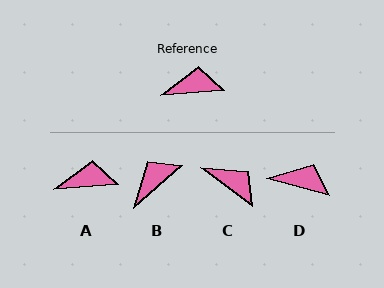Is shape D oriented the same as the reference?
No, it is off by about 20 degrees.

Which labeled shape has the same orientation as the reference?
A.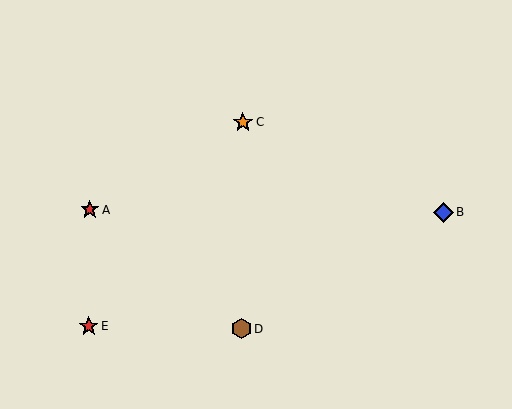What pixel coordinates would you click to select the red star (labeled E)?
Click at (89, 326) to select the red star E.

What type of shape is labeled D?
Shape D is a brown hexagon.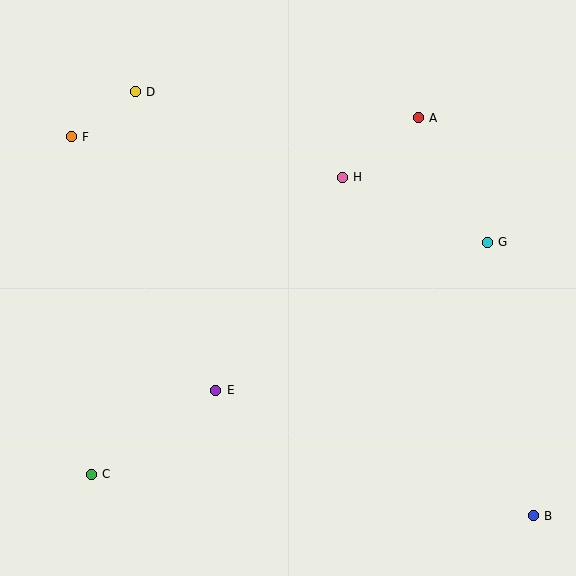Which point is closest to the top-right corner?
Point A is closest to the top-right corner.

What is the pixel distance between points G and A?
The distance between G and A is 143 pixels.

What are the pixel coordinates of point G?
Point G is at (487, 242).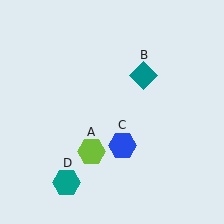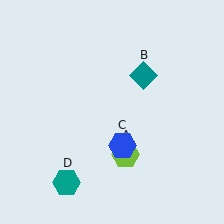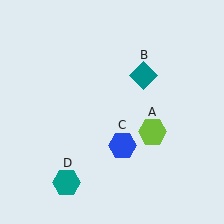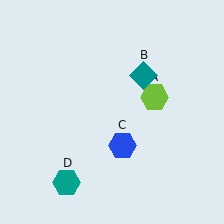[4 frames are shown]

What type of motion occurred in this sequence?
The lime hexagon (object A) rotated counterclockwise around the center of the scene.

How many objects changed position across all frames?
1 object changed position: lime hexagon (object A).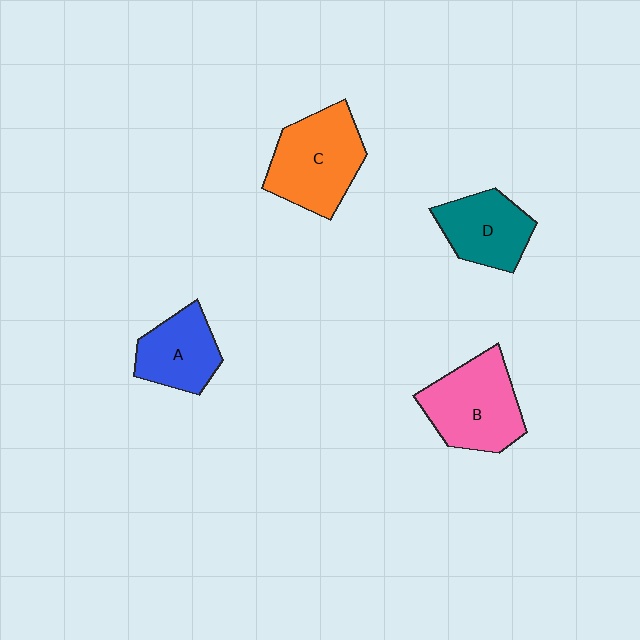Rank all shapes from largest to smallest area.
From largest to smallest: C (orange), B (pink), D (teal), A (blue).